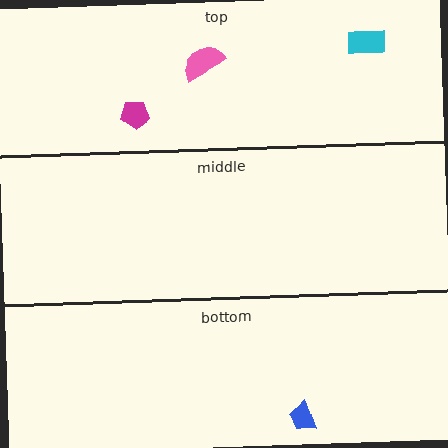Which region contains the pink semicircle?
The top region.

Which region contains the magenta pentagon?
The top region.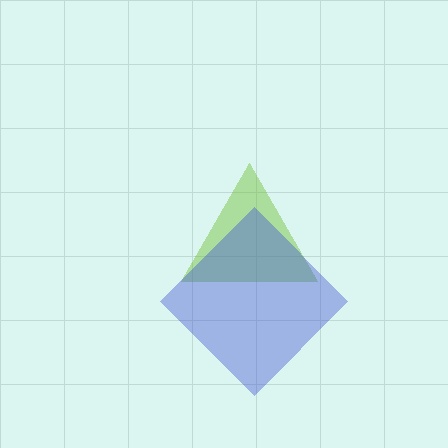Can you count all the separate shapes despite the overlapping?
Yes, there are 2 separate shapes.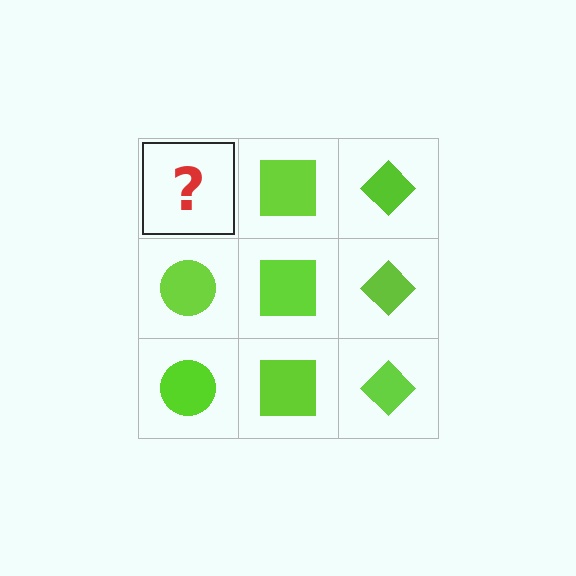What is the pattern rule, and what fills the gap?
The rule is that each column has a consistent shape. The gap should be filled with a lime circle.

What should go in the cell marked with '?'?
The missing cell should contain a lime circle.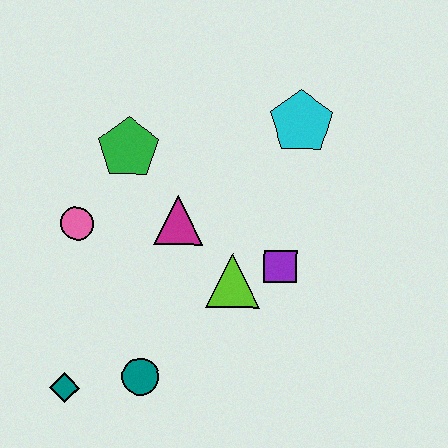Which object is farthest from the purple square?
The teal diamond is farthest from the purple square.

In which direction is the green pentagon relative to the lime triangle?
The green pentagon is above the lime triangle.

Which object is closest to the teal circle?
The teal diamond is closest to the teal circle.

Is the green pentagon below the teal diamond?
No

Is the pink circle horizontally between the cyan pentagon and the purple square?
No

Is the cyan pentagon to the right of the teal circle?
Yes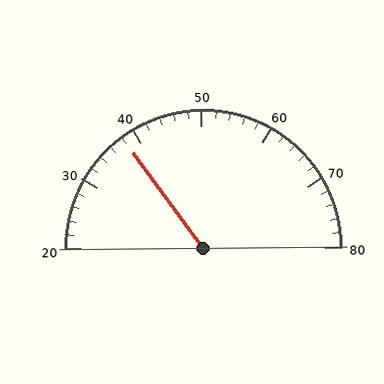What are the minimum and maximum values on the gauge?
The gauge ranges from 20 to 80.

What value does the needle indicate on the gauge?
The needle indicates approximately 38.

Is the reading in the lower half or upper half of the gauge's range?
The reading is in the lower half of the range (20 to 80).